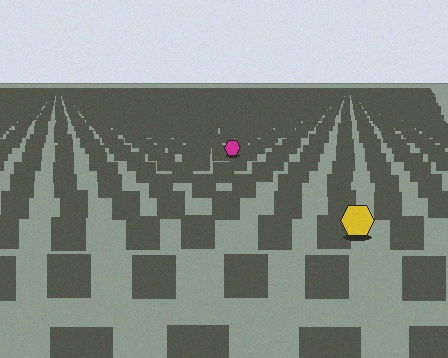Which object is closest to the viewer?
The yellow hexagon is closest. The texture marks near it are larger and more spread out.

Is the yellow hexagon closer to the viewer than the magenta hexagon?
Yes. The yellow hexagon is closer — you can tell from the texture gradient: the ground texture is coarser near it.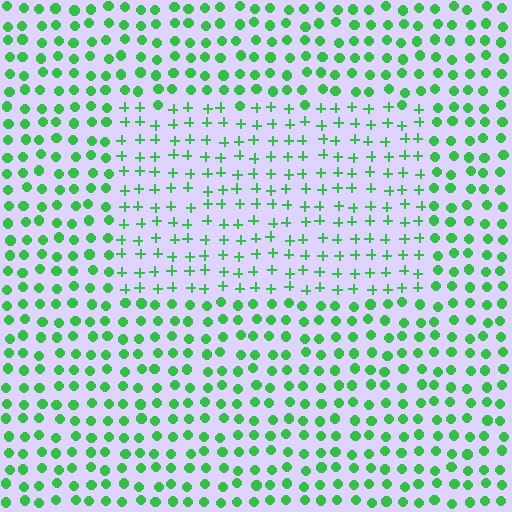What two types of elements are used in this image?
The image uses plus signs inside the rectangle region and circles outside it.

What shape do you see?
I see a rectangle.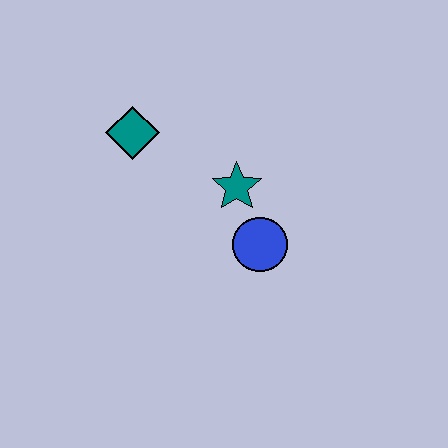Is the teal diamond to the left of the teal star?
Yes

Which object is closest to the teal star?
The blue circle is closest to the teal star.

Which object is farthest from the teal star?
The teal diamond is farthest from the teal star.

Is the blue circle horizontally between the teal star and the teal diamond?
No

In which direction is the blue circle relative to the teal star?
The blue circle is below the teal star.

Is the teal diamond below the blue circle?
No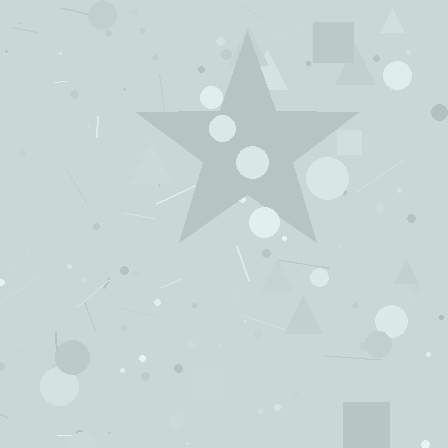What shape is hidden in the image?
A star is hidden in the image.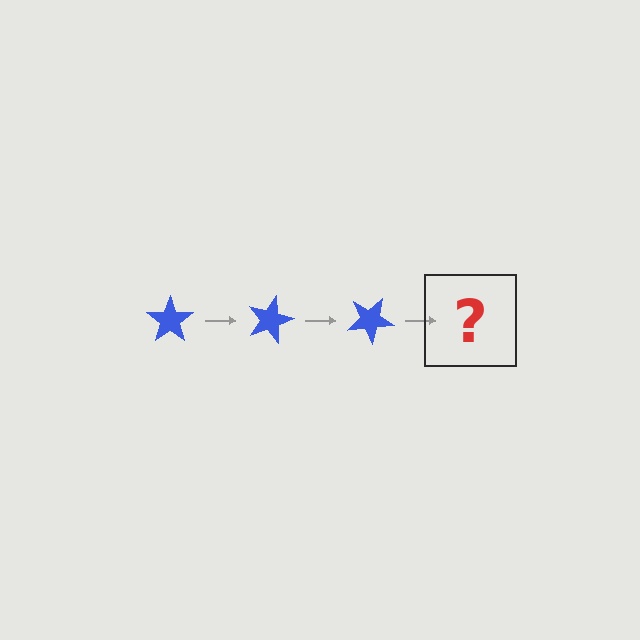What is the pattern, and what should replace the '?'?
The pattern is that the star rotates 15 degrees each step. The '?' should be a blue star rotated 45 degrees.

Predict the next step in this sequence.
The next step is a blue star rotated 45 degrees.